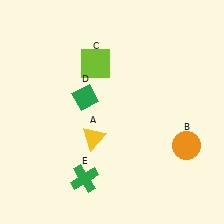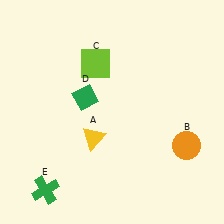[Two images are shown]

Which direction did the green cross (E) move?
The green cross (E) moved left.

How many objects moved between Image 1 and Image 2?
1 object moved between the two images.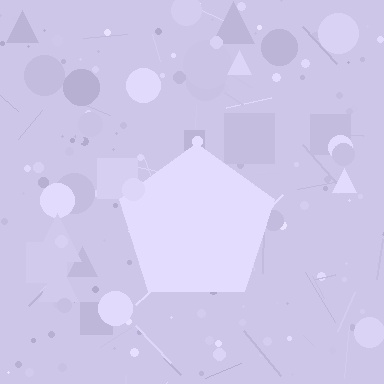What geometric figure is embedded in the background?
A pentagon is embedded in the background.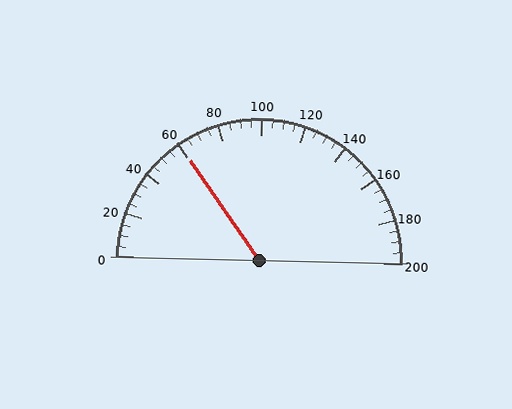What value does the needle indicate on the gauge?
The needle indicates approximately 60.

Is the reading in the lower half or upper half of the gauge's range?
The reading is in the lower half of the range (0 to 200).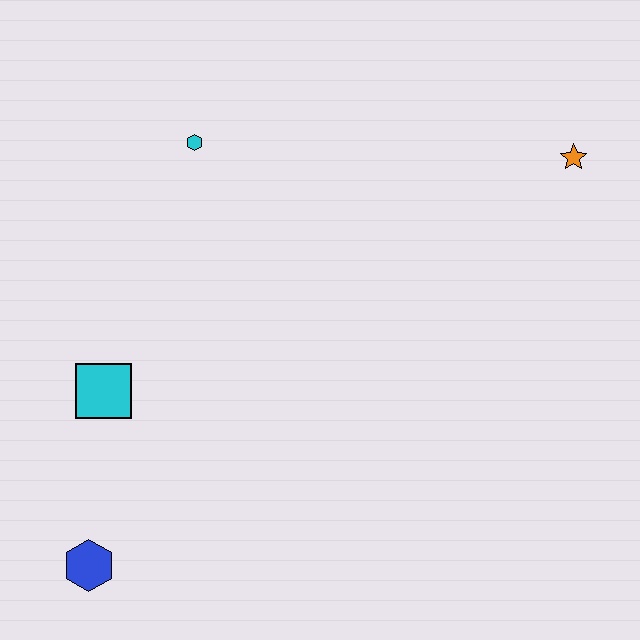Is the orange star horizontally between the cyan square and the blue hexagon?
No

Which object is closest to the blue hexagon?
The cyan square is closest to the blue hexagon.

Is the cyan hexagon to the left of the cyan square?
No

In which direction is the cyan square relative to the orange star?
The cyan square is to the left of the orange star.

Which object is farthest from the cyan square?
The orange star is farthest from the cyan square.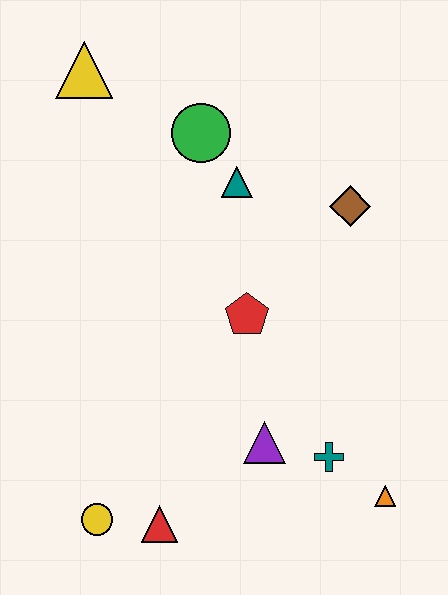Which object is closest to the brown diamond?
The teal triangle is closest to the brown diamond.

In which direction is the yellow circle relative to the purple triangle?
The yellow circle is to the left of the purple triangle.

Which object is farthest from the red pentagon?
The yellow triangle is farthest from the red pentagon.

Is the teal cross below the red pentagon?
Yes